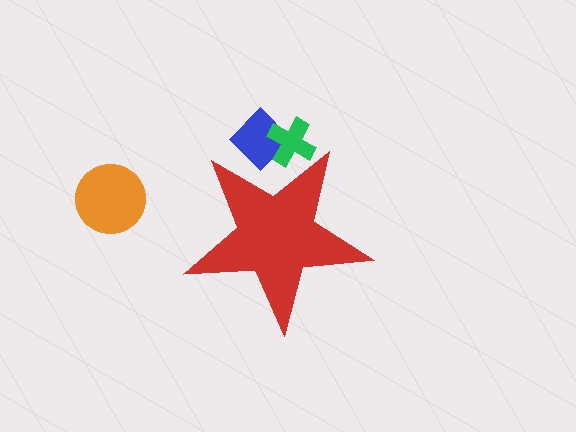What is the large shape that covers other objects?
A red star.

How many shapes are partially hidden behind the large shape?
2 shapes are partially hidden.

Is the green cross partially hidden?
Yes, the green cross is partially hidden behind the red star.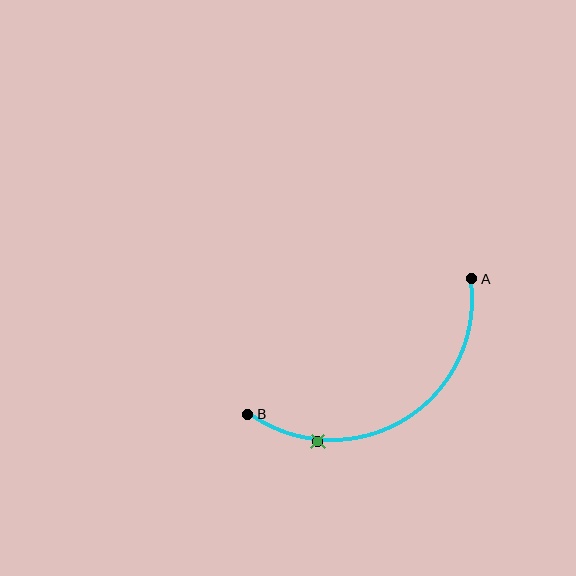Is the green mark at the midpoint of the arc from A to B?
No. The green mark lies on the arc but is closer to endpoint B. The arc midpoint would be at the point on the curve equidistant along the arc from both A and B.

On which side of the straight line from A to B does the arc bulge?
The arc bulges below the straight line connecting A and B.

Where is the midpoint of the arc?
The arc midpoint is the point on the curve farthest from the straight line joining A and B. It sits below that line.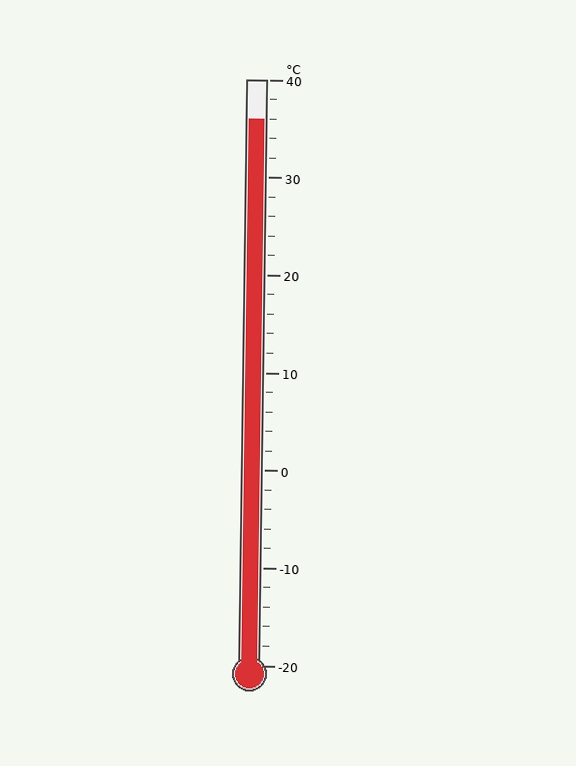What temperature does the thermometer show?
The thermometer shows approximately 36°C.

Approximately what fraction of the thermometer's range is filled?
The thermometer is filled to approximately 95% of its range.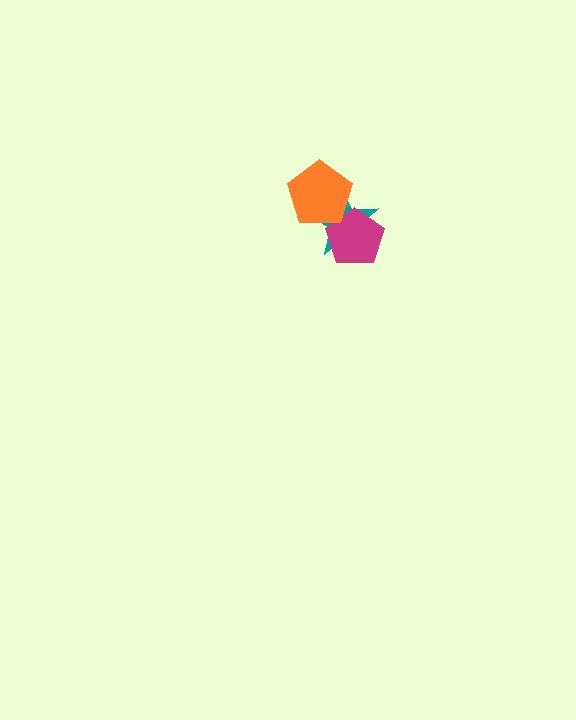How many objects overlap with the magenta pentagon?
2 objects overlap with the magenta pentagon.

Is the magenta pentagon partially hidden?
Yes, it is partially covered by another shape.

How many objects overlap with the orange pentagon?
2 objects overlap with the orange pentagon.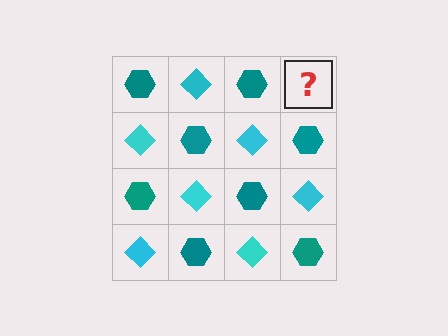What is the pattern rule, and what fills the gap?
The rule is that it alternates teal hexagon and cyan diamond in a checkerboard pattern. The gap should be filled with a cyan diamond.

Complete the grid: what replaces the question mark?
The question mark should be replaced with a cyan diamond.